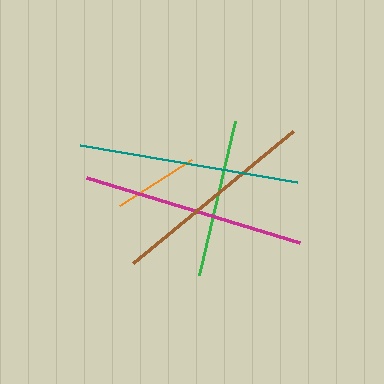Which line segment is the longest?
The magenta line is the longest at approximately 222 pixels.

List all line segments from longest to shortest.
From longest to shortest: magenta, teal, brown, green, orange.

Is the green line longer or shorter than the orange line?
The green line is longer than the orange line.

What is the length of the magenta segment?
The magenta segment is approximately 222 pixels long.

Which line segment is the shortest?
The orange line is the shortest at approximately 86 pixels.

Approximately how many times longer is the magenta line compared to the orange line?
The magenta line is approximately 2.6 times the length of the orange line.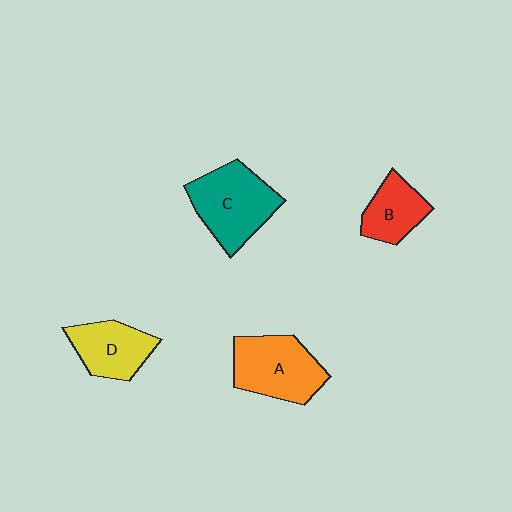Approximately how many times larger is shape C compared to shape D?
Approximately 1.4 times.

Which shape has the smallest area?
Shape B (red).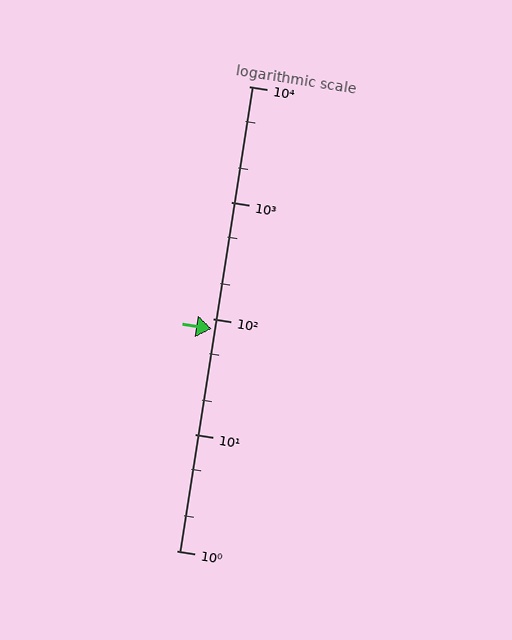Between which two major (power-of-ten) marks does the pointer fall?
The pointer is between 10 and 100.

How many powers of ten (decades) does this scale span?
The scale spans 4 decades, from 1 to 10000.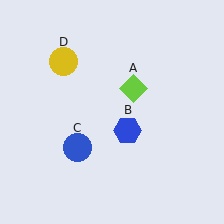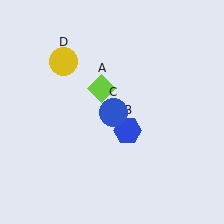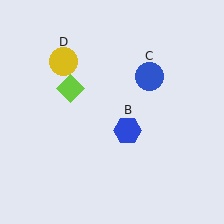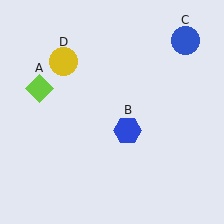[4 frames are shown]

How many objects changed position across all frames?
2 objects changed position: lime diamond (object A), blue circle (object C).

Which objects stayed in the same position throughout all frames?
Blue hexagon (object B) and yellow circle (object D) remained stationary.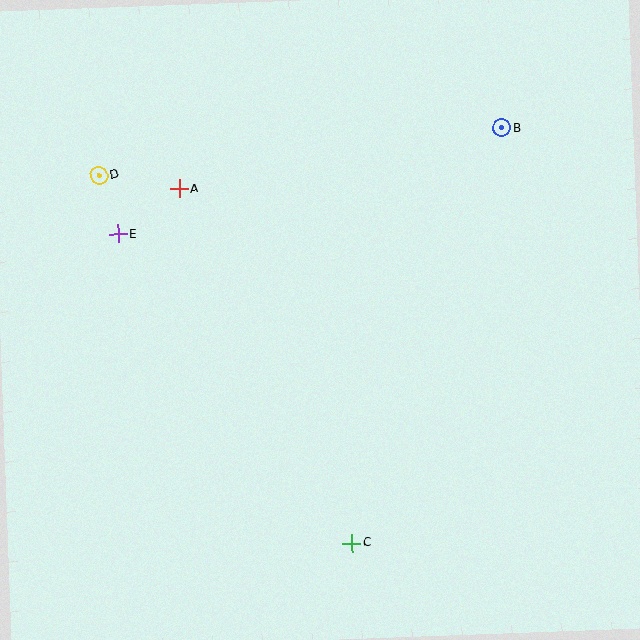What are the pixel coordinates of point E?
Point E is at (118, 234).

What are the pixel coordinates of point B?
Point B is at (502, 128).